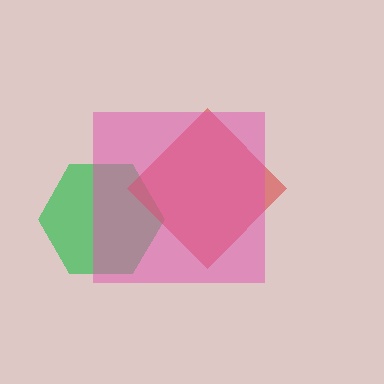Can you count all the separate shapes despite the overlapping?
Yes, there are 3 separate shapes.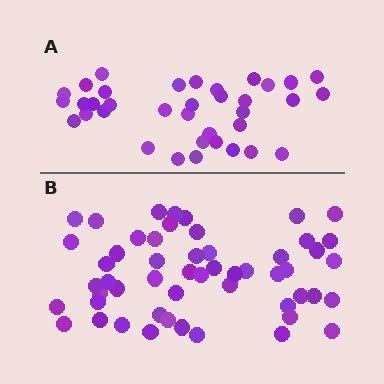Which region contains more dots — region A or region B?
Region B (the bottom region) has more dots.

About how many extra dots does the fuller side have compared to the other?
Region B has approximately 15 more dots than region A.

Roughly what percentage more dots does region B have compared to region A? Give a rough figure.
About 45% more.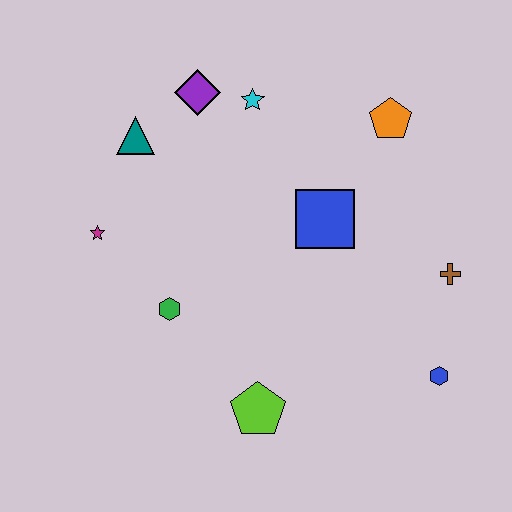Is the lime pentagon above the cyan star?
No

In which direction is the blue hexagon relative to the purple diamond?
The blue hexagon is below the purple diamond.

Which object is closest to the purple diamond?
The cyan star is closest to the purple diamond.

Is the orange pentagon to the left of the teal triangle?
No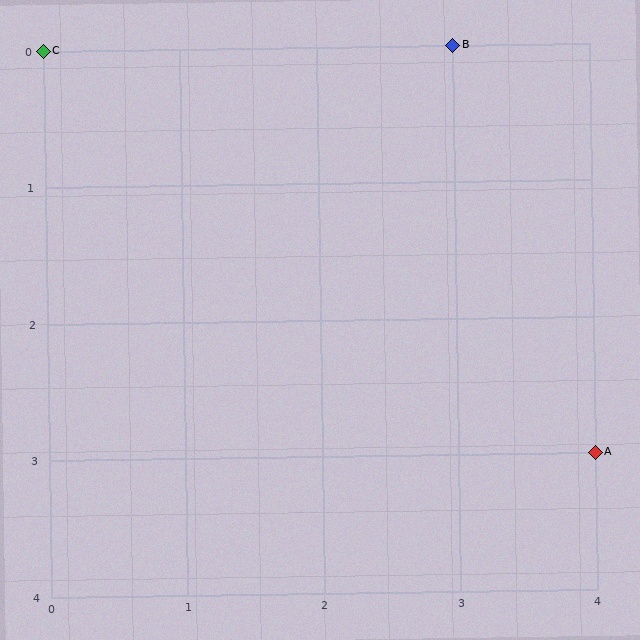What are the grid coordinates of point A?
Point A is at grid coordinates (4, 3).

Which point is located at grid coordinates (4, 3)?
Point A is at (4, 3).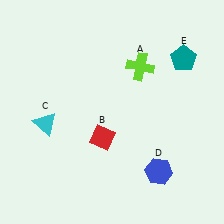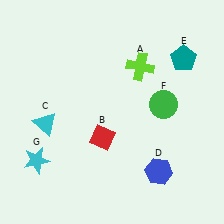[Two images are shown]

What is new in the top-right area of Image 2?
A green circle (F) was added in the top-right area of Image 2.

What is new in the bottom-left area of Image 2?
A cyan star (G) was added in the bottom-left area of Image 2.